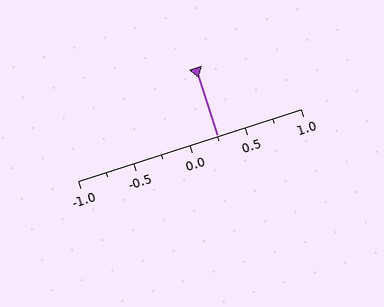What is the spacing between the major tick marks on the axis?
The major ticks are spaced 0.5 apart.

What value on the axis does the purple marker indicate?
The marker indicates approximately 0.25.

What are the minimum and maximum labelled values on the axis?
The axis runs from -1.0 to 1.0.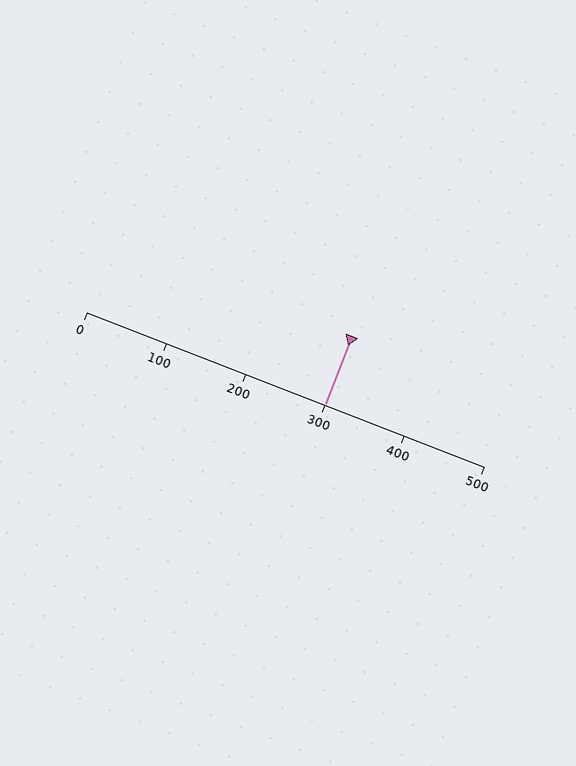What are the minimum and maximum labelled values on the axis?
The axis runs from 0 to 500.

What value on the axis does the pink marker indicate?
The marker indicates approximately 300.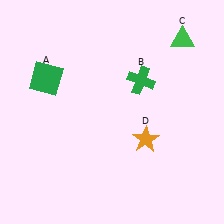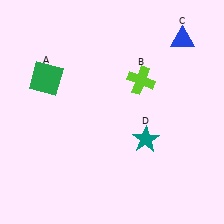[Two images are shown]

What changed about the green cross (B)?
In Image 1, B is green. In Image 2, it changed to lime.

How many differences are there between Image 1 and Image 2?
There are 3 differences between the two images.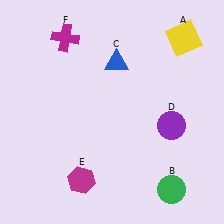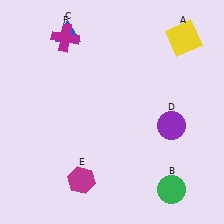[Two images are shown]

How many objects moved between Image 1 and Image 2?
1 object moved between the two images.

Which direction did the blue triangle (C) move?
The blue triangle (C) moved left.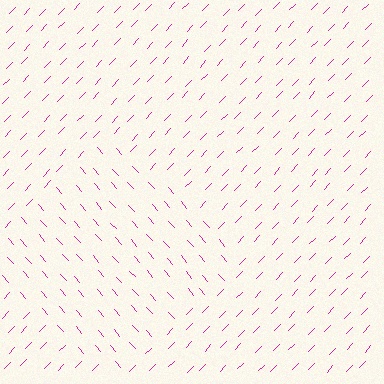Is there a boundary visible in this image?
Yes, there is a texture boundary formed by a change in line orientation.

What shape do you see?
I see a diamond.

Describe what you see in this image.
The image is filled with small magenta line segments. A diamond region in the image has lines oriented differently from the surrounding lines, creating a visible texture boundary.